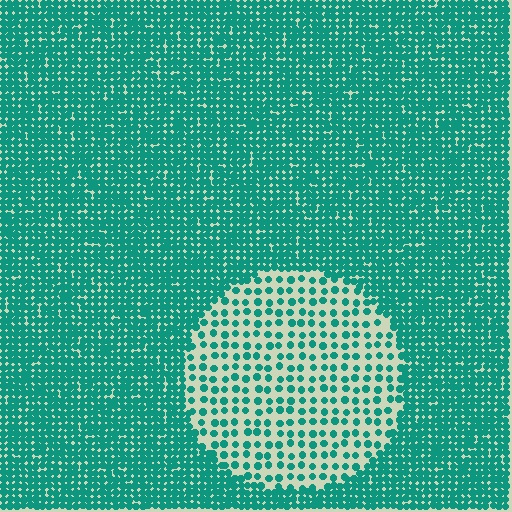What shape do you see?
I see a circle.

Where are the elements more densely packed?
The elements are more densely packed outside the circle boundary.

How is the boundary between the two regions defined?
The boundary is defined by a change in element density (approximately 2.7x ratio). All elements are the same color, size, and shape.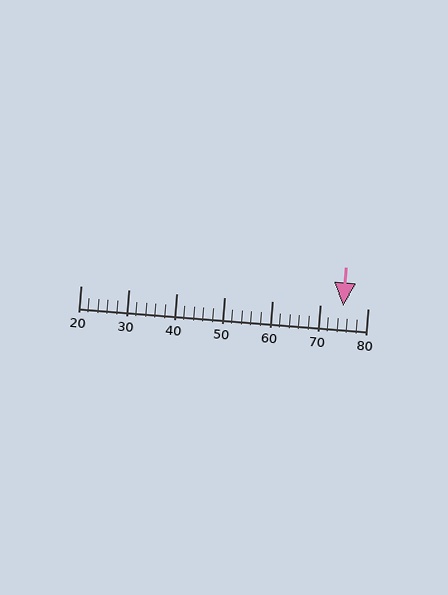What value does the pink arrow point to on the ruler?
The pink arrow points to approximately 75.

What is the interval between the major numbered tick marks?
The major tick marks are spaced 10 units apart.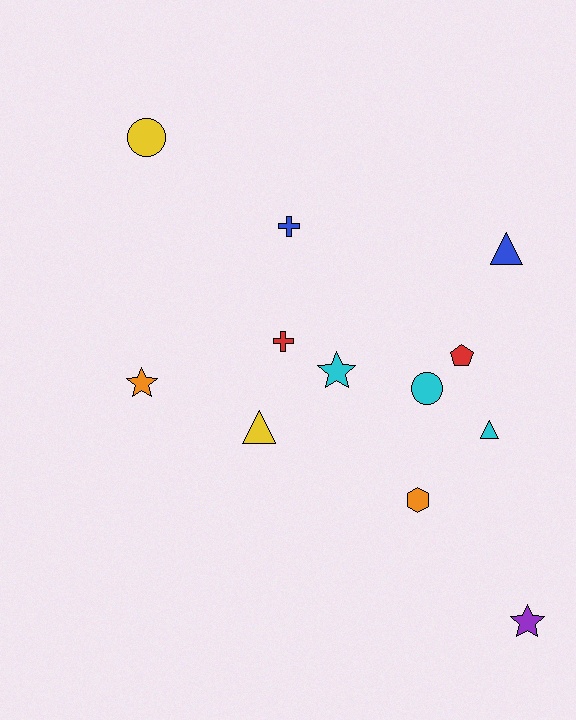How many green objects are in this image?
There are no green objects.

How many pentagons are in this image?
There is 1 pentagon.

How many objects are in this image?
There are 12 objects.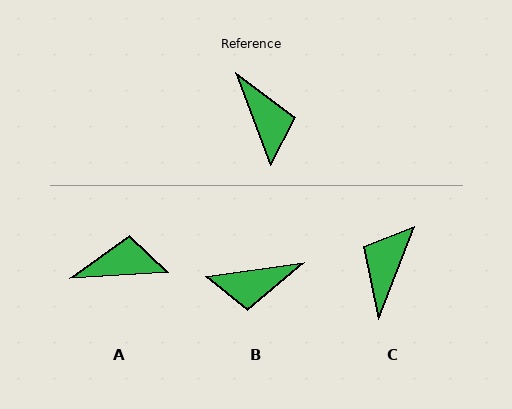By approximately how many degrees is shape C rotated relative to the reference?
Approximately 138 degrees counter-clockwise.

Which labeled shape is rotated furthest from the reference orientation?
C, about 138 degrees away.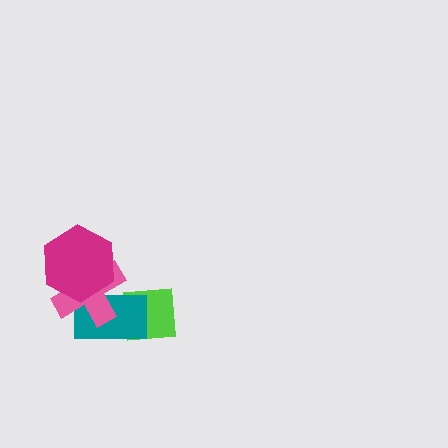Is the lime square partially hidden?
Yes, it is partially covered by another shape.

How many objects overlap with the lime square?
1 object overlaps with the lime square.